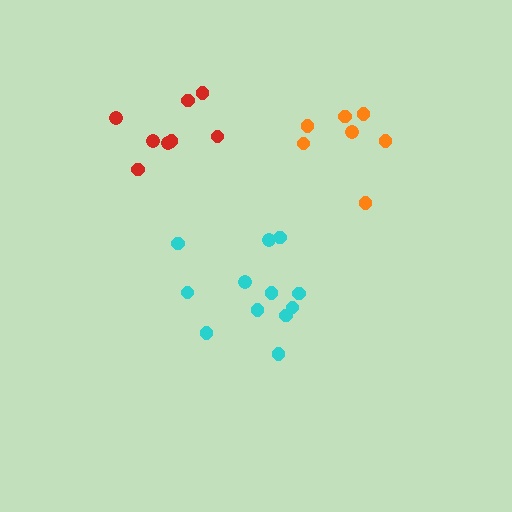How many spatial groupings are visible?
There are 3 spatial groupings.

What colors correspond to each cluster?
The clusters are colored: red, cyan, orange.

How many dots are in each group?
Group 1: 8 dots, Group 2: 12 dots, Group 3: 7 dots (27 total).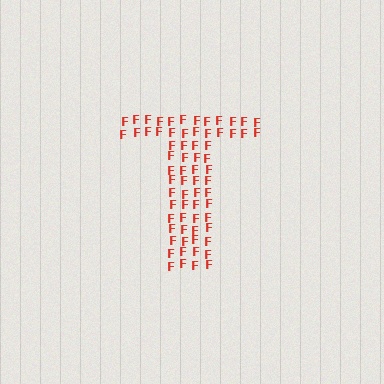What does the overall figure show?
The overall figure shows the letter T.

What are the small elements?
The small elements are letter F's.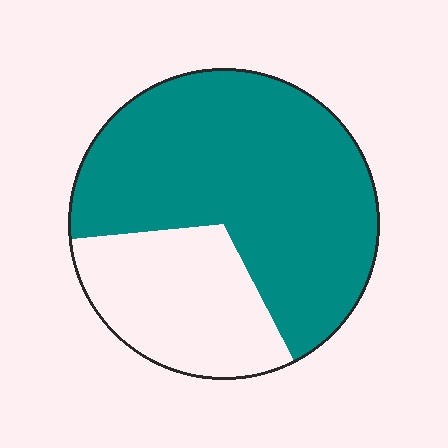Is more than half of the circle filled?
Yes.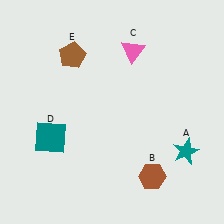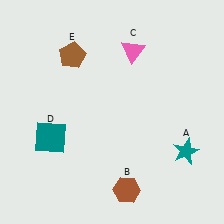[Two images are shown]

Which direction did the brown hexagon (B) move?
The brown hexagon (B) moved left.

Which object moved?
The brown hexagon (B) moved left.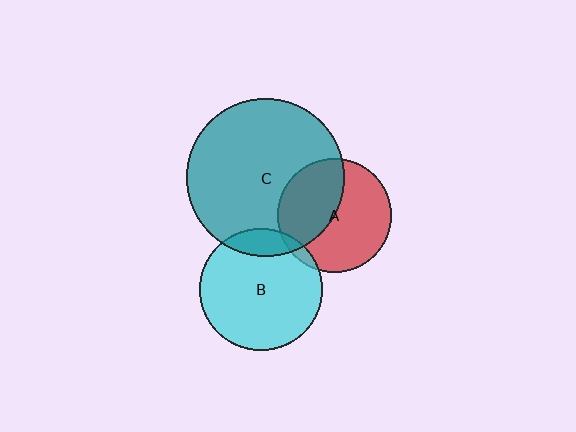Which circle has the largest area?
Circle C (teal).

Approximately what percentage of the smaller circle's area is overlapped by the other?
Approximately 15%.